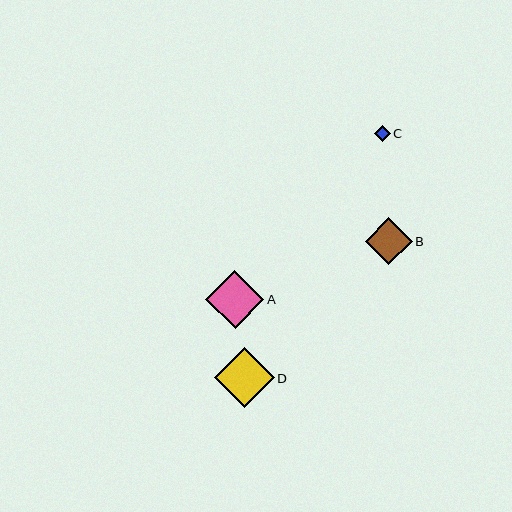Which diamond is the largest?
Diamond D is the largest with a size of approximately 59 pixels.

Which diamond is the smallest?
Diamond C is the smallest with a size of approximately 16 pixels.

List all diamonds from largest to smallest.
From largest to smallest: D, A, B, C.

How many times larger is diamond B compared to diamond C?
Diamond B is approximately 3.0 times the size of diamond C.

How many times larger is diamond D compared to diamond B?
Diamond D is approximately 1.3 times the size of diamond B.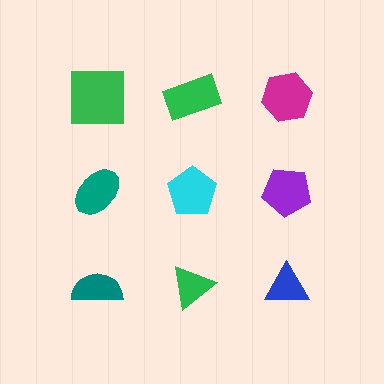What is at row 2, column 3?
A purple pentagon.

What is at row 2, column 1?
A teal ellipse.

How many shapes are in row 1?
3 shapes.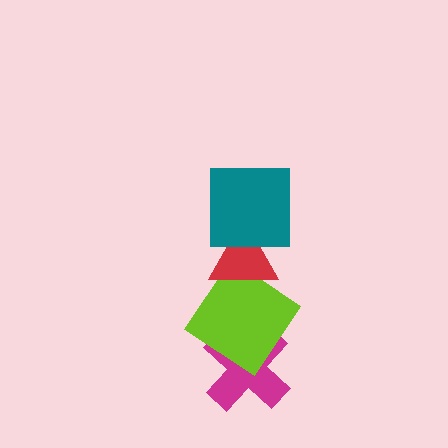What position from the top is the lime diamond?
The lime diamond is 3rd from the top.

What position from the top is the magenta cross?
The magenta cross is 4th from the top.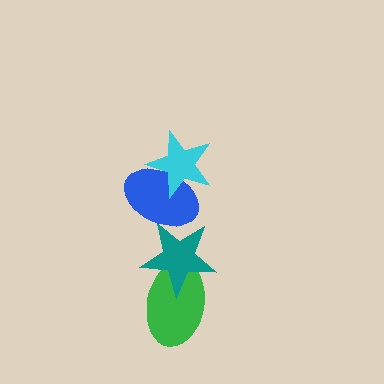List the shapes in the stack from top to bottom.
From top to bottom: the cyan star, the blue ellipse, the teal star, the green ellipse.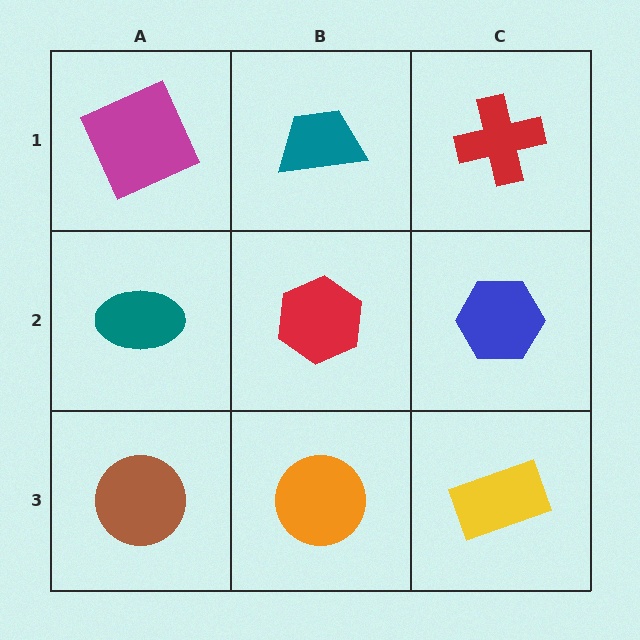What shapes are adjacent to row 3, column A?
A teal ellipse (row 2, column A), an orange circle (row 3, column B).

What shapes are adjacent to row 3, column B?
A red hexagon (row 2, column B), a brown circle (row 3, column A), a yellow rectangle (row 3, column C).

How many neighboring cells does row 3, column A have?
2.